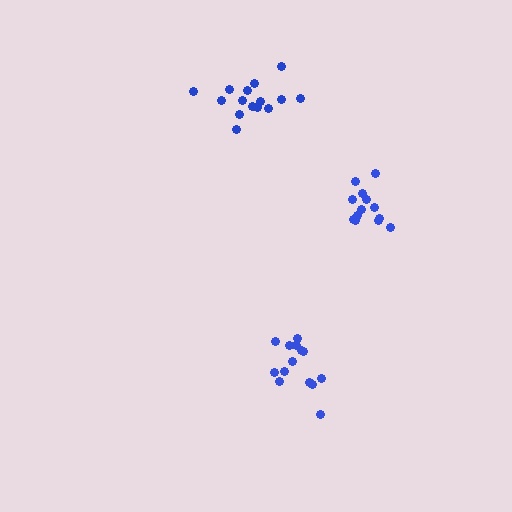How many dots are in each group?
Group 1: 14 dots, Group 2: 13 dots, Group 3: 15 dots (42 total).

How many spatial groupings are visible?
There are 3 spatial groupings.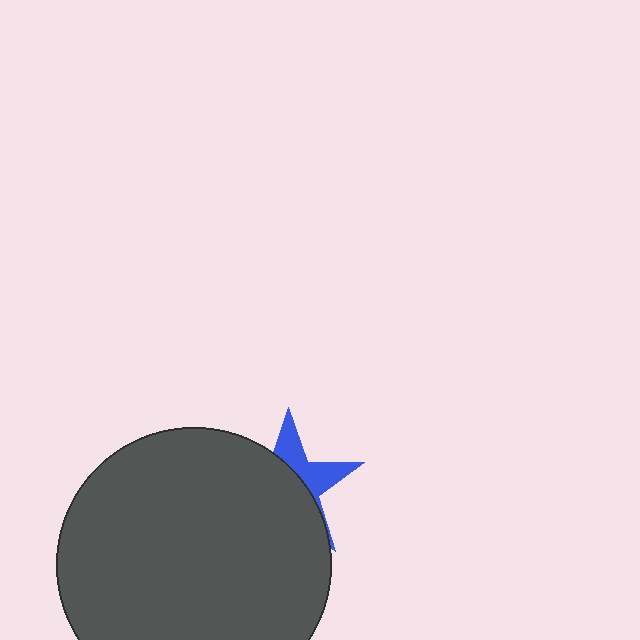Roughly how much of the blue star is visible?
A small part of it is visible (roughly 34%).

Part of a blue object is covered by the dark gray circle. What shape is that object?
It is a star.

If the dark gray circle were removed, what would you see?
You would see the complete blue star.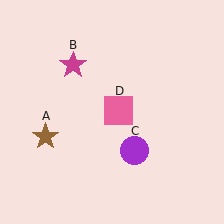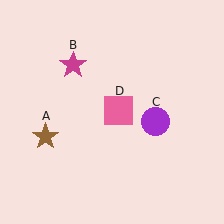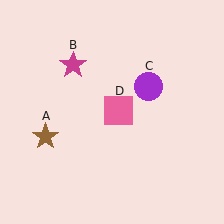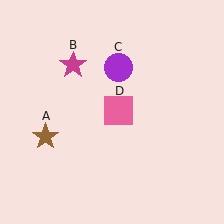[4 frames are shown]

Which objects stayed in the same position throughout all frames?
Brown star (object A) and magenta star (object B) and pink square (object D) remained stationary.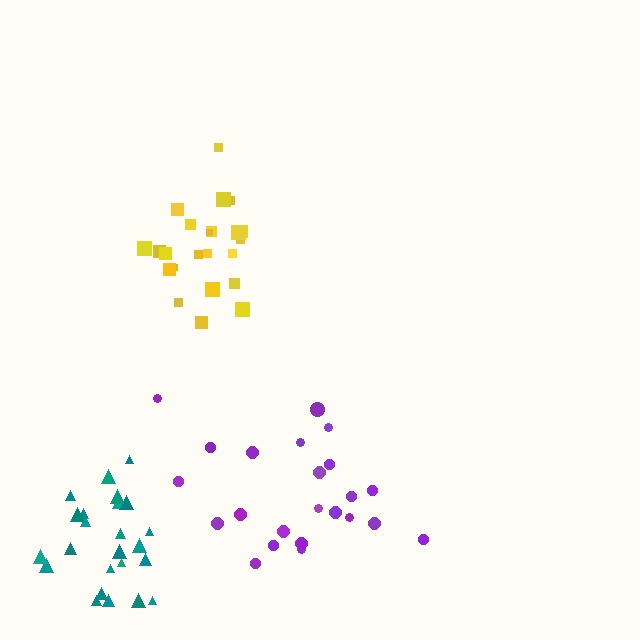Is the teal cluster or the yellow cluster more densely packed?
Yellow.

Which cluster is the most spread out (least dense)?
Teal.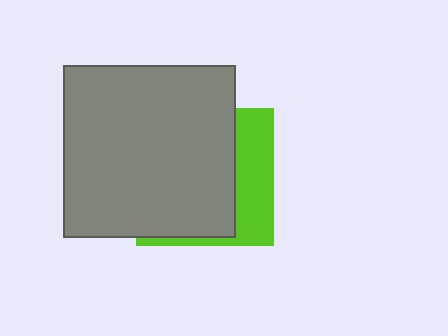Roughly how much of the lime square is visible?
A small part of it is visible (roughly 32%).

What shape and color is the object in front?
The object in front is a gray square.